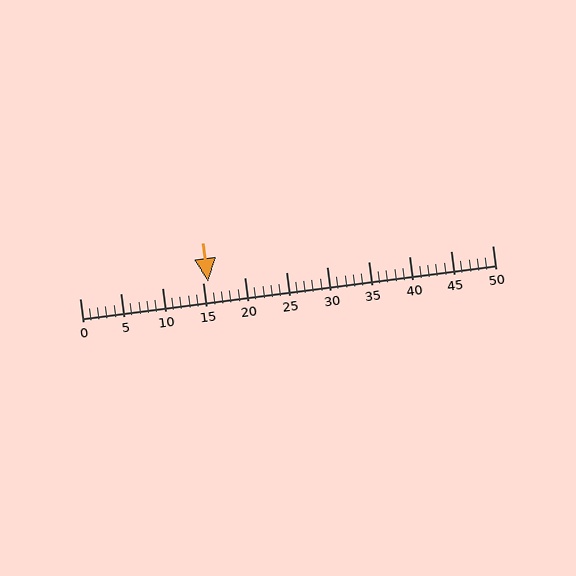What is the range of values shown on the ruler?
The ruler shows values from 0 to 50.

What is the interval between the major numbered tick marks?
The major tick marks are spaced 5 units apart.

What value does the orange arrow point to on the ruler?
The orange arrow points to approximately 16.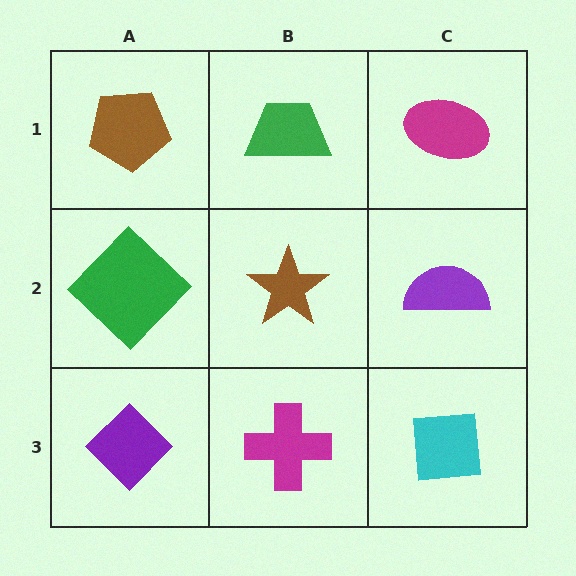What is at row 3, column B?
A magenta cross.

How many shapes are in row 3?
3 shapes.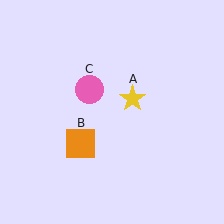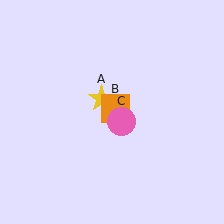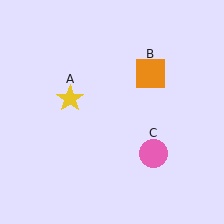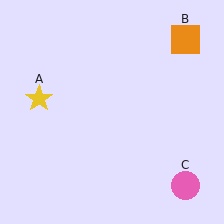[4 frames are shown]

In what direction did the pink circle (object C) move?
The pink circle (object C) moved down and to the right.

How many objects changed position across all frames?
3 objects changed position: yellow star (object A), orange square (object B), pink circle (object C).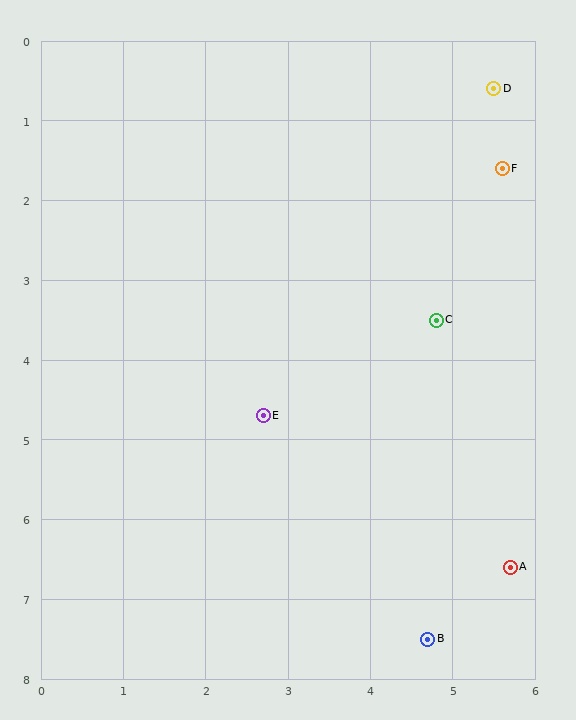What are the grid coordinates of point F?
Point F is at approximately (5.6, 1.6).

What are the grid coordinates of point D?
Point D is at approximately (5.5, 0.6).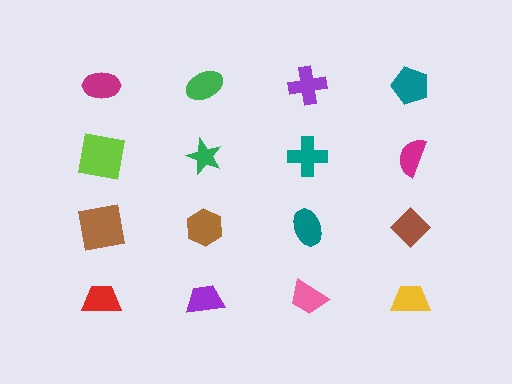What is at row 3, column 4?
A brown diamond.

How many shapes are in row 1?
4 shapes.